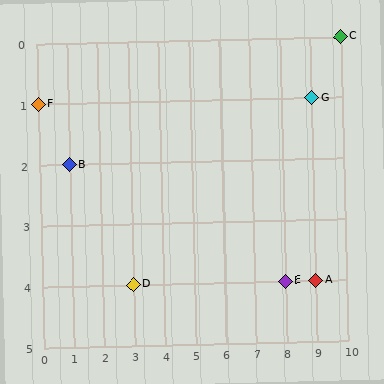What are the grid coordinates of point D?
Point D is at grid coordinates (3, 4).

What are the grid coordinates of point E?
Point E is at grid coordinates (8, 4).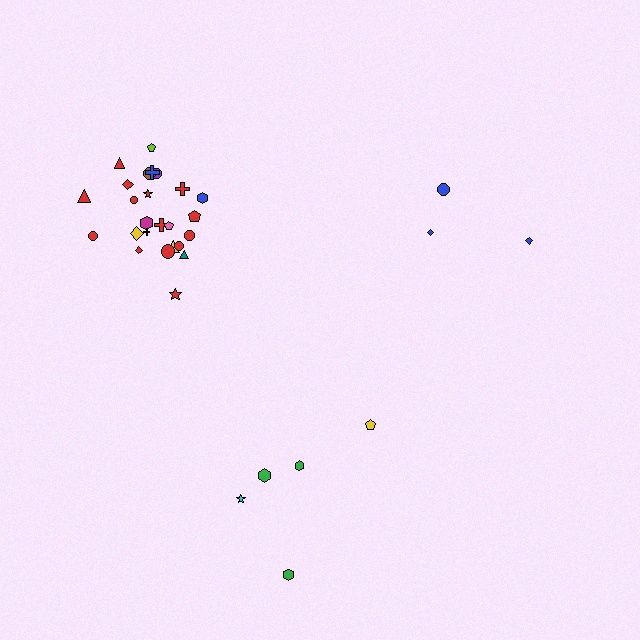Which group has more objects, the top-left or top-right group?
The top-left group.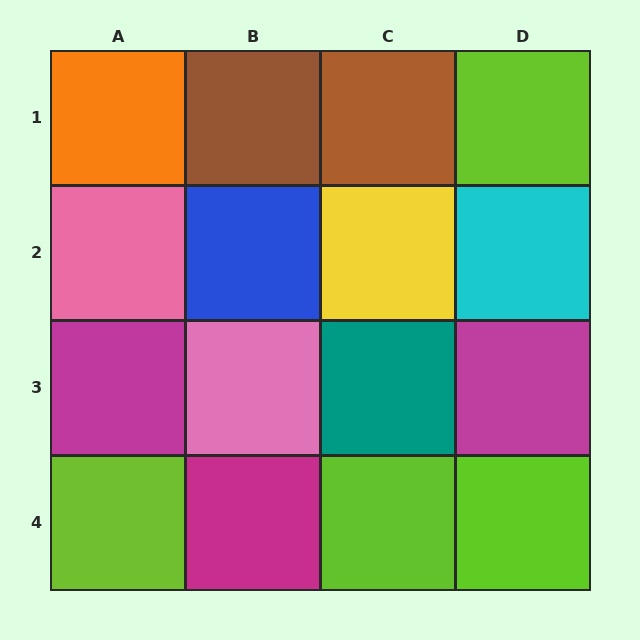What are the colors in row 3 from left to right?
Magenta, pink, teal, magenta.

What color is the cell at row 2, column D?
Cyan.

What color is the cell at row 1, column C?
Brown.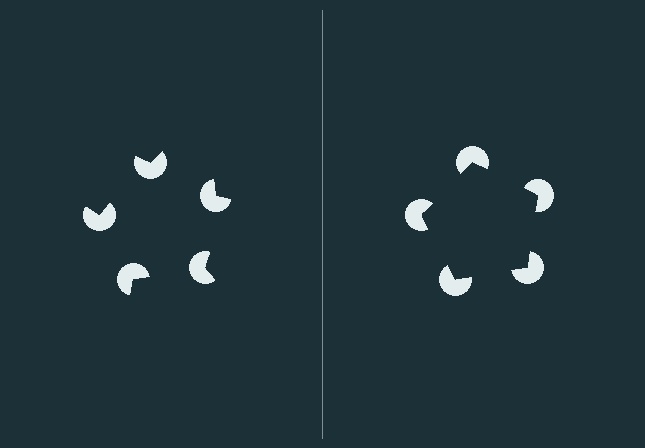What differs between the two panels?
The pac-man discs are positioned identically on both sides; only the wedge orientations differ. On the right they align to a pentagon; on the left they are misaligned.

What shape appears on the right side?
An illusory pentagon.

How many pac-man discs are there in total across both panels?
10 — 5 on each side.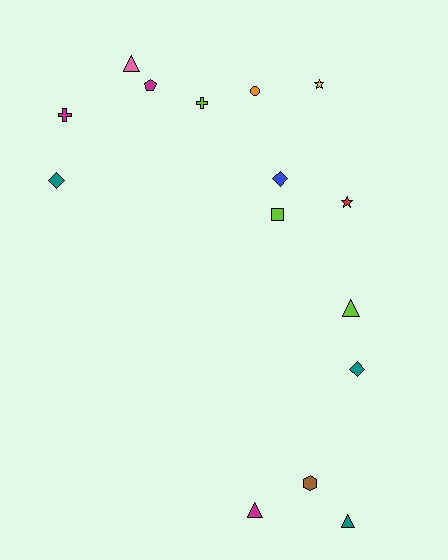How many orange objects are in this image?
There is 1 orange object.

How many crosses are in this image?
There are 2 crosses.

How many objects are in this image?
There are 15 objects.